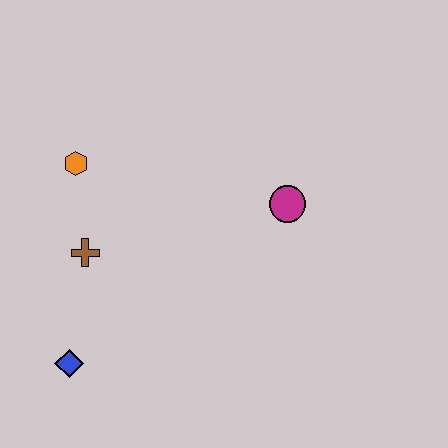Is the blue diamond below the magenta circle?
Yes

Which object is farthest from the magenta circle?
The blue diamond is farthest from the magenta circle.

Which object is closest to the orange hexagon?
The brown cross is closest to the orange hexagon.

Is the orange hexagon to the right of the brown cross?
No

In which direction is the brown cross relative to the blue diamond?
The brown cross is above the blue diamond.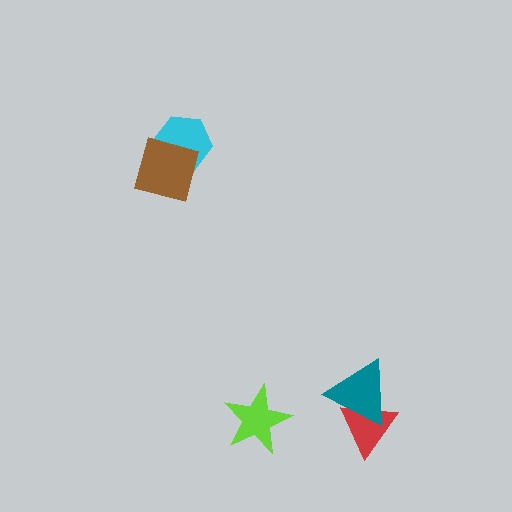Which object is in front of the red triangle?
The teal triangle is in front of the red triangle.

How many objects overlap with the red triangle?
1 object overlaps with the red triangle.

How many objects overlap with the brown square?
1 object overlaps with the brown square.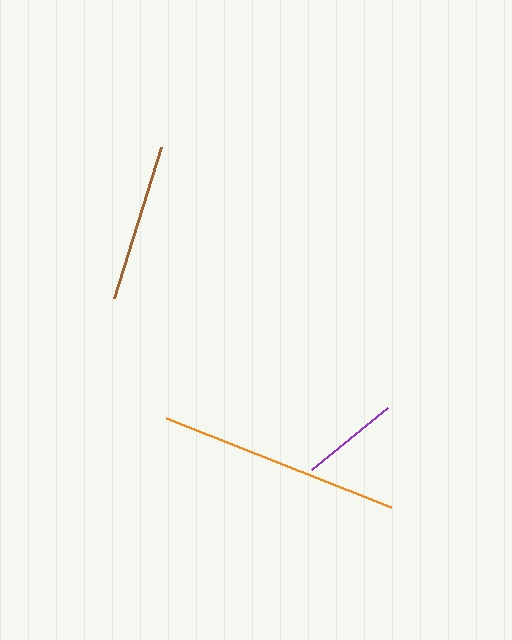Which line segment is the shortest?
The purple line is the shortest at approximately 99 pixels.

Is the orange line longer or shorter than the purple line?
The orange line is longer than the purple line.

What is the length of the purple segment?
The purple segment is approximately 99 pixels long.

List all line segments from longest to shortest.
From longest to shortest: orange, brown, purple.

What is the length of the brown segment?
The brown segment is approximately 159 pixels long.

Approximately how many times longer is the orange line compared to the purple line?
The orange line is approximately 2.4 times the length of the purple line.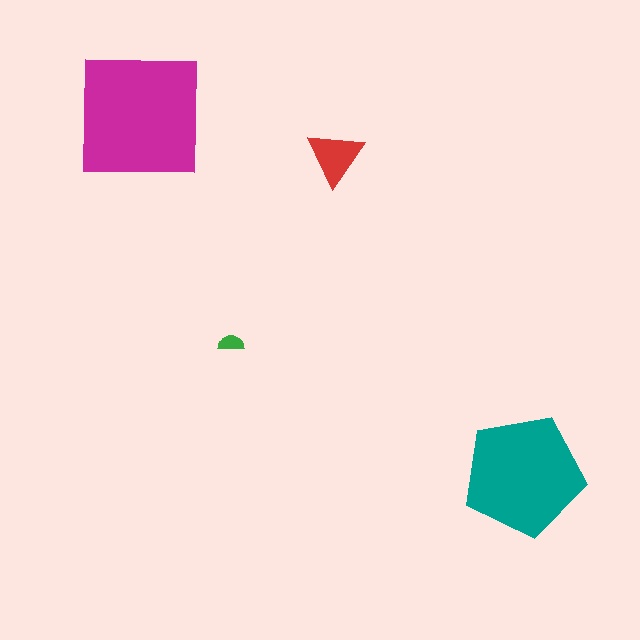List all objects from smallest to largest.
The green semicircle, the red triangle, the teal pentagon, the magenta square.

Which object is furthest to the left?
The magenta square is leftmost.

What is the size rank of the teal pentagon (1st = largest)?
2nd.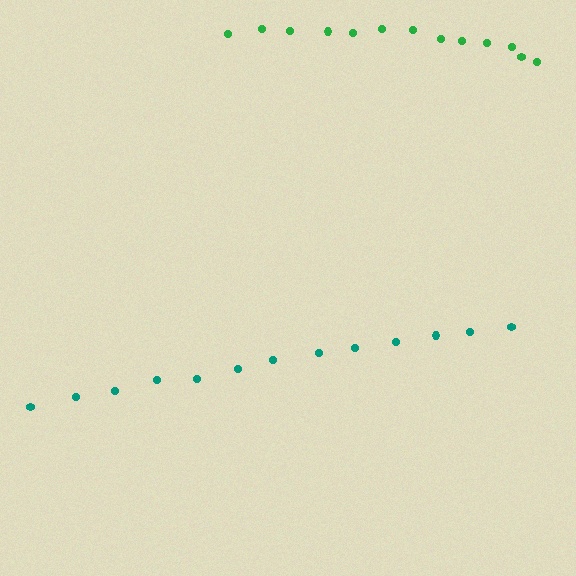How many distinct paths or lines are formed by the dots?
There are 2 distinct paths.